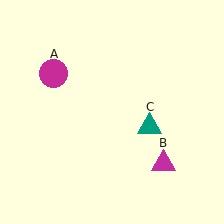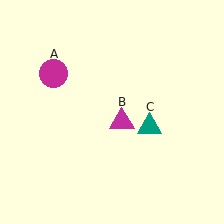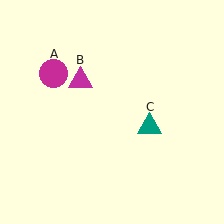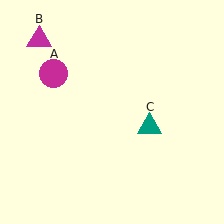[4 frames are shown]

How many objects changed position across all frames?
1 object changed position: magenta triangle (object B).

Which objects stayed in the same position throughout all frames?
Magenta circle (object A) and teal triangle (object C) remained stationary.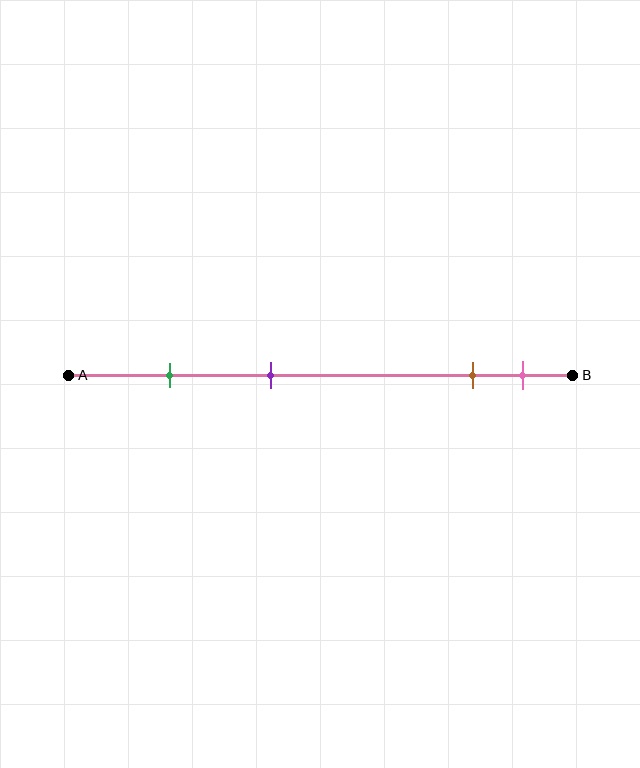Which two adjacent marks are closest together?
The brown and pink marks are the closest adjacent pair.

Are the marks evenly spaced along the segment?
No, the marks are not evenly spaced.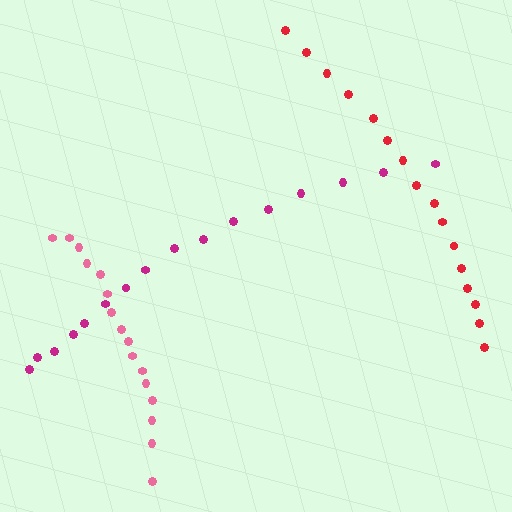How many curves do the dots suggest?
There are 3 distinct paths.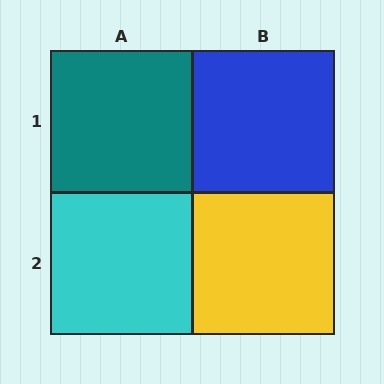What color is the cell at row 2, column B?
Yellow.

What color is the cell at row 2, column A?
Cyan.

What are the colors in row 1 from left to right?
Teal, blue.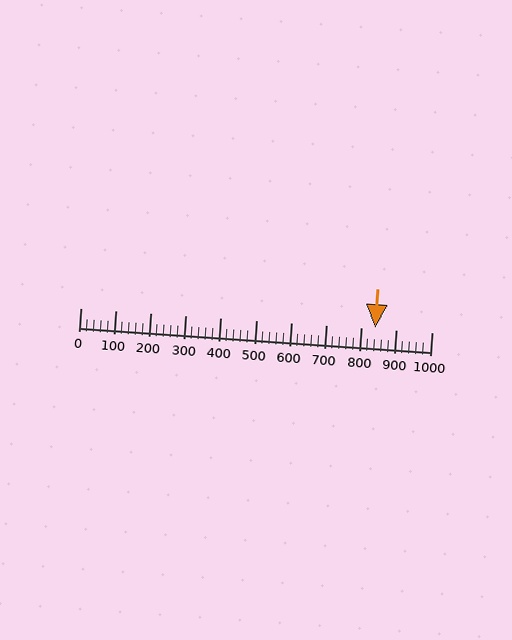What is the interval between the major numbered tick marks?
The major tick marks are spaced 100 units apart.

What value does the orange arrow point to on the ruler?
The orange arrow points to approximately 840.